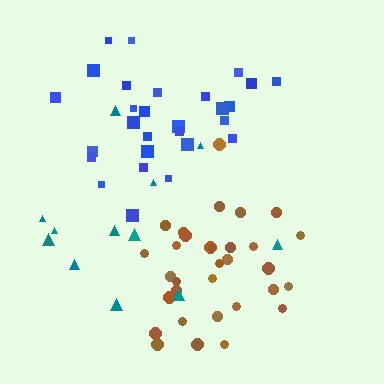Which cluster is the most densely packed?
Brown.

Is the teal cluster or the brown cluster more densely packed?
Brown.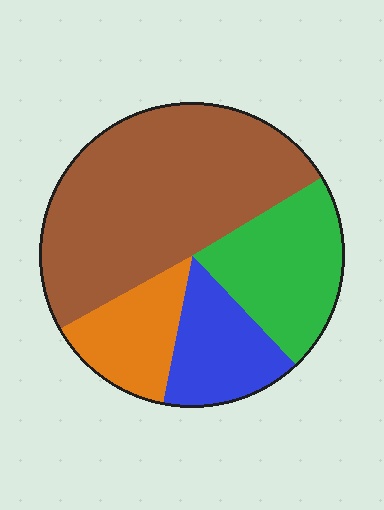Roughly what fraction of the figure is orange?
Orange covers 14% of the figure.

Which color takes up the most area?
Brown, at roughly 50%.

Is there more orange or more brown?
Brown.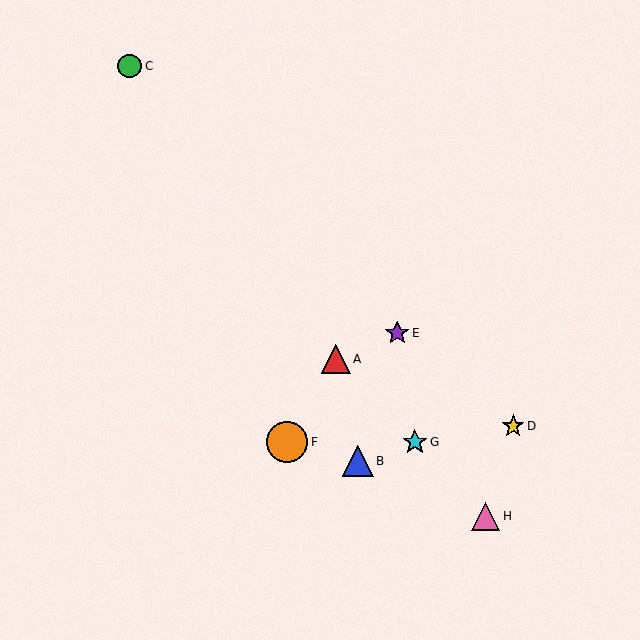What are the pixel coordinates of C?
Object C is at (130, 66).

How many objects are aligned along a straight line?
3 objects (A, G, H) are aligned along a straight line.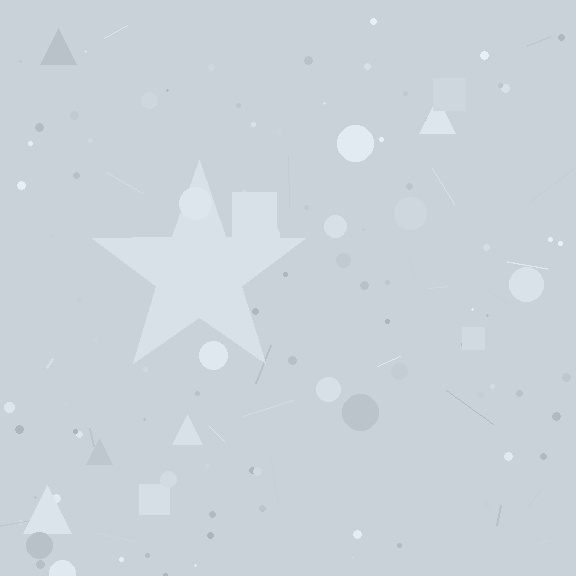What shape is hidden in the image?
A star is hidden in the image.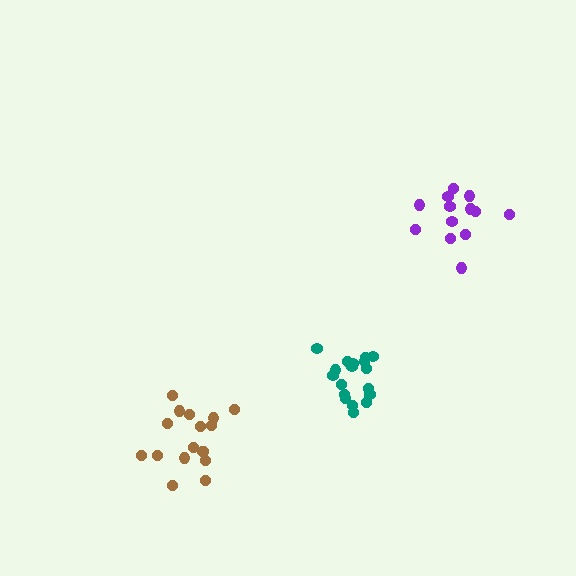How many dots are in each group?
Group 1: 18 dots, Group 2: 13 dots, Group 3: 17 dots (48 total).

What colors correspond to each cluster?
The clusters are colored: teal, purple, brown.